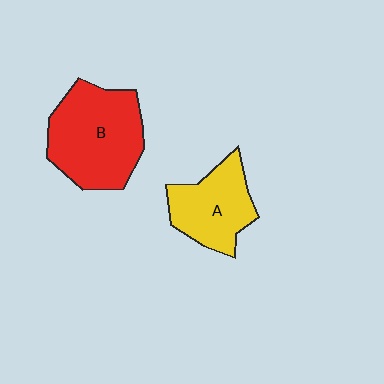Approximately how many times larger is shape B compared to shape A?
Approximately 1.5 times.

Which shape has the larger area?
Shape B (red).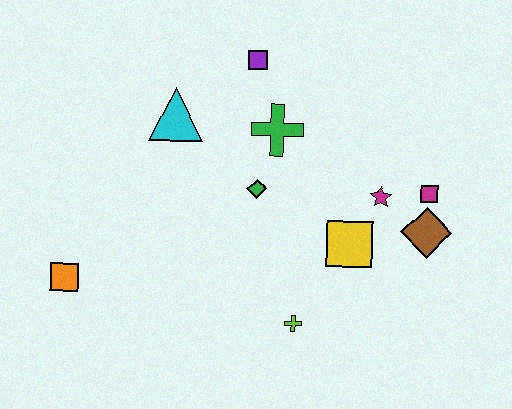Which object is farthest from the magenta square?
The orange square is farthest from the magenta square.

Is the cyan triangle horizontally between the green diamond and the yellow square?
No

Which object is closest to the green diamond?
The green cross is closest to the green diamond.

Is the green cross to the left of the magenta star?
Yes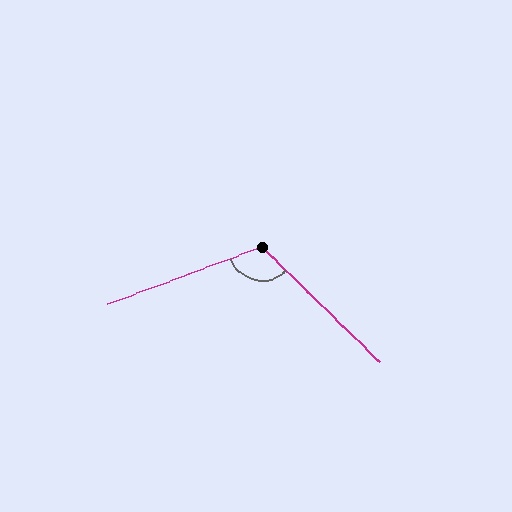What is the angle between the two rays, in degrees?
Approximately 115 degrees.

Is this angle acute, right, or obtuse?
It is obtuse.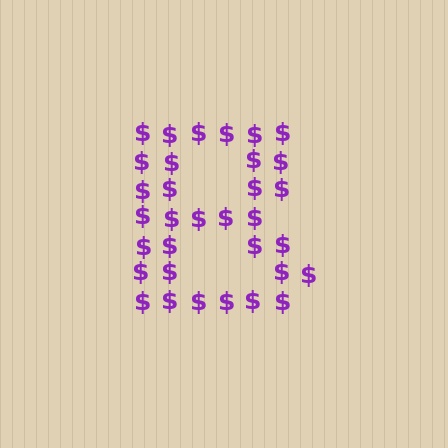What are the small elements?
The small elements are dollar signs.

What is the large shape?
The large shape is the letter B.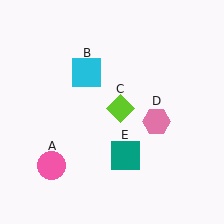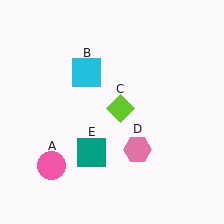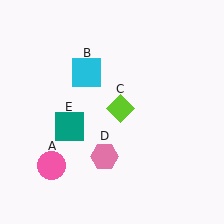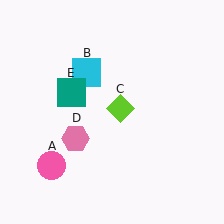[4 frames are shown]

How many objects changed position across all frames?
2 objects changed position: pink hexagon (object D), teal square (object E).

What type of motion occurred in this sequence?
The pink hexagon (object D), teal square (object E) rotated clockwise around the center of the scene.